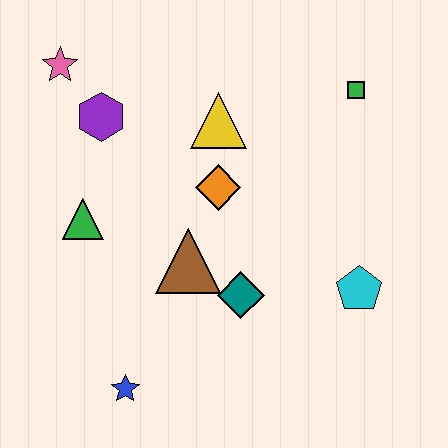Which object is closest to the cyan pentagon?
The teal diamond is closest to the cyan pentagon.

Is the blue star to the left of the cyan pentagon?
Yes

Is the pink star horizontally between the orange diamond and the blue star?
No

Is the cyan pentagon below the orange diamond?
Yes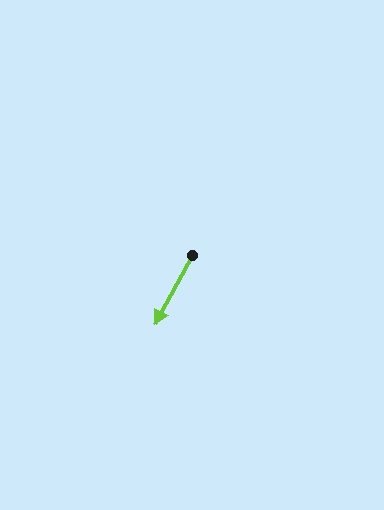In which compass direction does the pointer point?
Southwest.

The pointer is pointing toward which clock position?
Roughly 7 o'clock.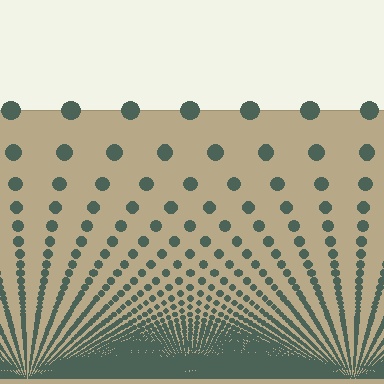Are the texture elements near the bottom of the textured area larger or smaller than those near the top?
Smaller. The gradient is inverted — elements near the bottom are smaller and denser.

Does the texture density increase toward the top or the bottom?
Density increases toward the bottom.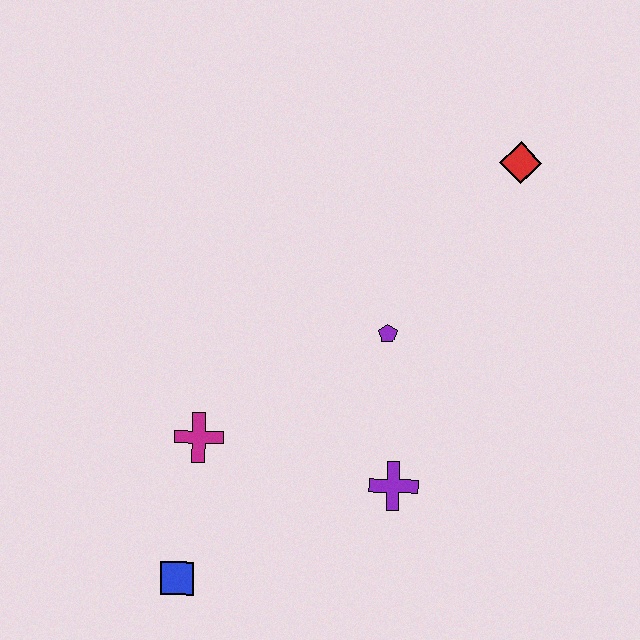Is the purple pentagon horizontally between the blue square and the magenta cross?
No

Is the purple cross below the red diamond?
Yes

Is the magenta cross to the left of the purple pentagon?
Yes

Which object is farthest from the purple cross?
The red diamond is farthest from the purple cross.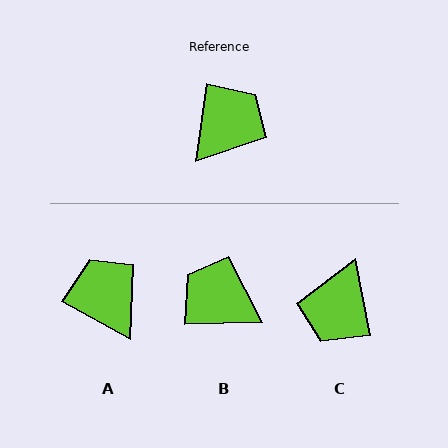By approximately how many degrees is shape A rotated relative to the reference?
Approximately 69 degrees counter-clockwise.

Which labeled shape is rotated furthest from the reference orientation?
C, about 161 degrees away.